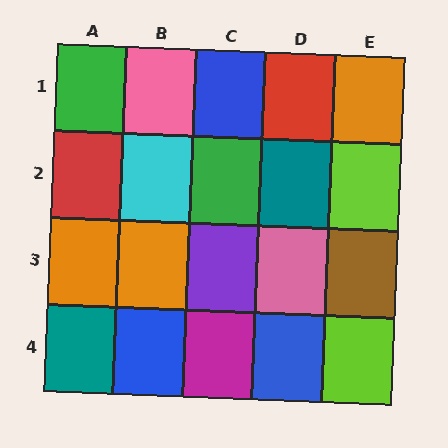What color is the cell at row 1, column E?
Orange.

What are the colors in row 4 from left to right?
Teal, blue, magenta, blue, lime.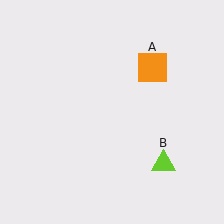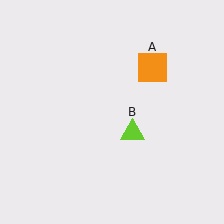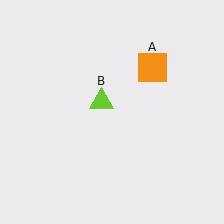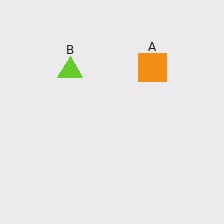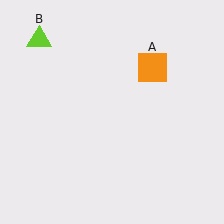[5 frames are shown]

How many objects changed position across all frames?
1 object changed position: lime triangle (object B).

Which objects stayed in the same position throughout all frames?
Orange square (object A) remained stationary.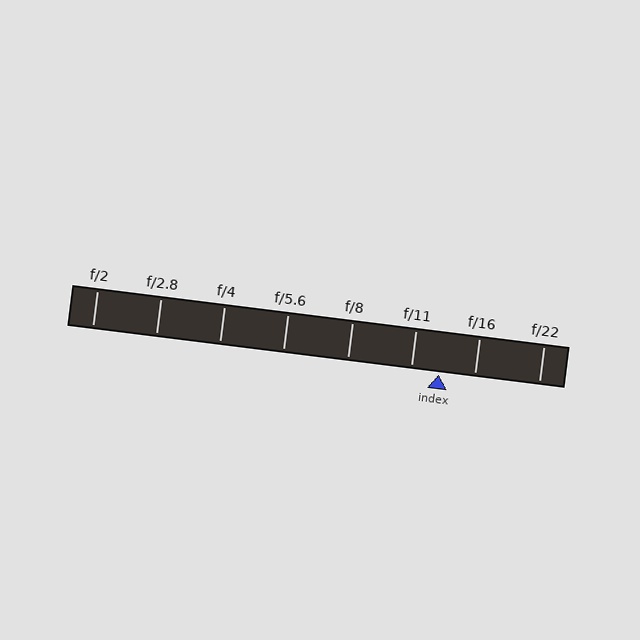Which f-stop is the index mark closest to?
The index mark is closest to f/11.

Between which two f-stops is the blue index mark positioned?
The index mark is between f/11 and f/16.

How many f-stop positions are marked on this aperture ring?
There are 8 f-stop positions marked.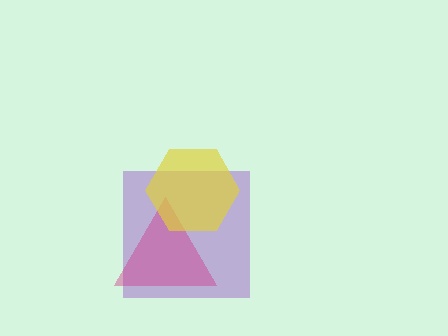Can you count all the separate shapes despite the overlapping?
Yes, there are 3 separate shapes.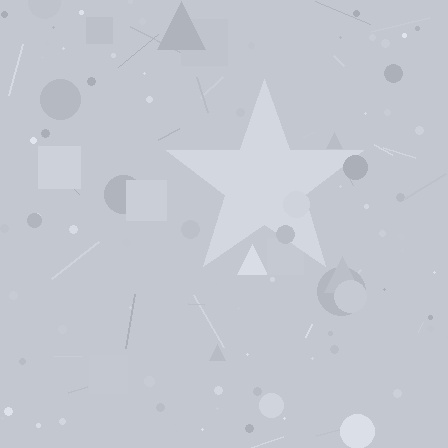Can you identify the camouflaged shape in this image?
The camouflaged shape is a star.